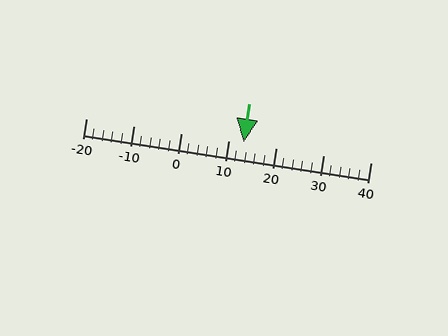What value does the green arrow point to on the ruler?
The green arrow points to approximately 13.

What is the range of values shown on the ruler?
The ruler shows values from -20 to 40.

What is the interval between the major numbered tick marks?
The major tick marks are spaced 10 units apart.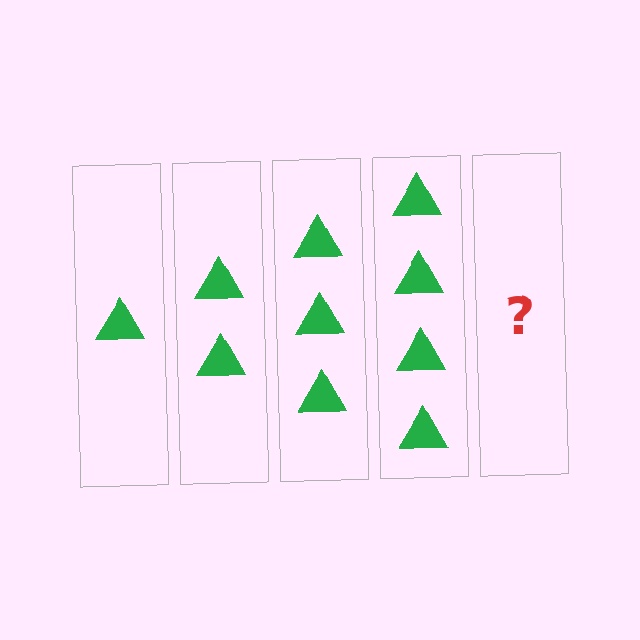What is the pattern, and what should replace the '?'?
The pattern is that each step adds one more triangle. The '?' should be 5 triangles.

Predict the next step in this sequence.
The next step is 5 triangles.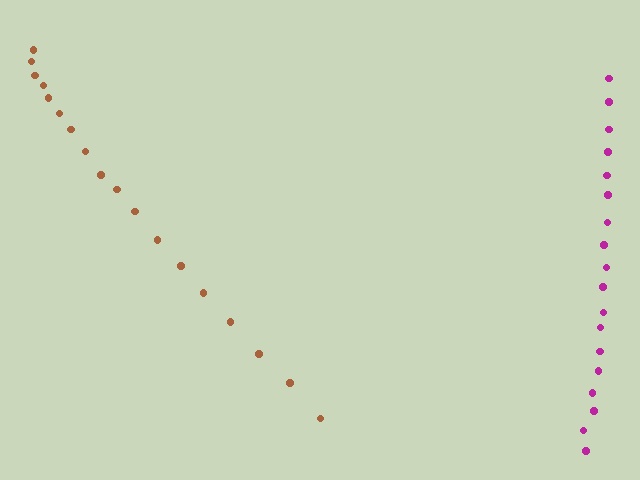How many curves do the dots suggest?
There are 2 distinct paths.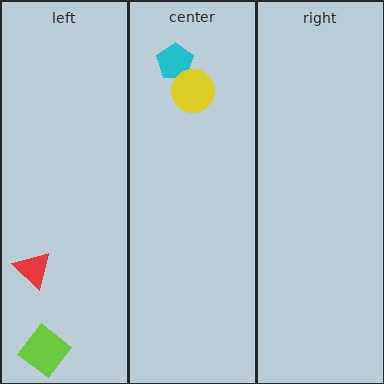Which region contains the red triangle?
The left region.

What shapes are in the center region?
The cyan pentagon, the yellow circle.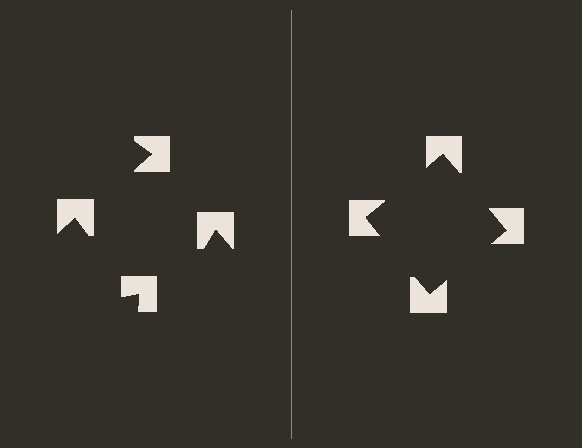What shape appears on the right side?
An illusory square.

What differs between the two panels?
The notched squares are positioned identically on both sides; only the wedge orientations differ. On the right they align to a square; on the left they are misaligned.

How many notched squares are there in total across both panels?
8 — 4 on each side.